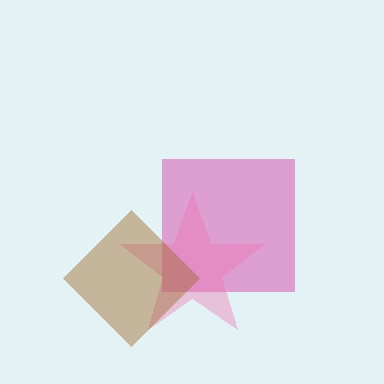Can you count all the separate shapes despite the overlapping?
Yes, there are 3 separate shapes.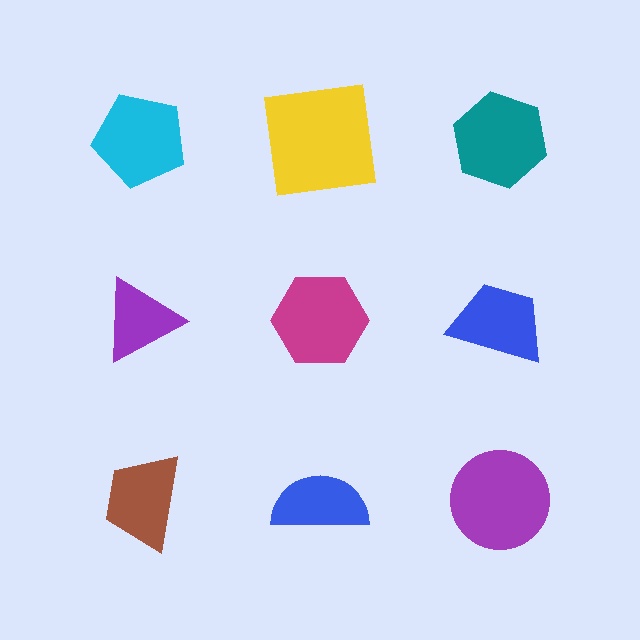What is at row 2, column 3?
A blue trapezoid.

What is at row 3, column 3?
A purple circle.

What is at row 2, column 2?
A magenta hexagon.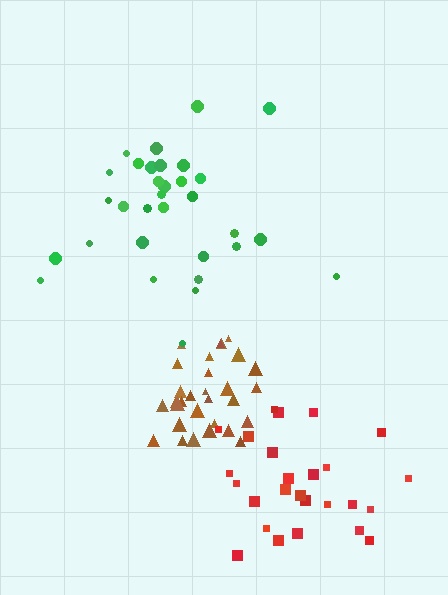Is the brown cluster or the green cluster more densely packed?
Brown.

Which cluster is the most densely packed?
Brown.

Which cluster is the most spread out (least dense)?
Green.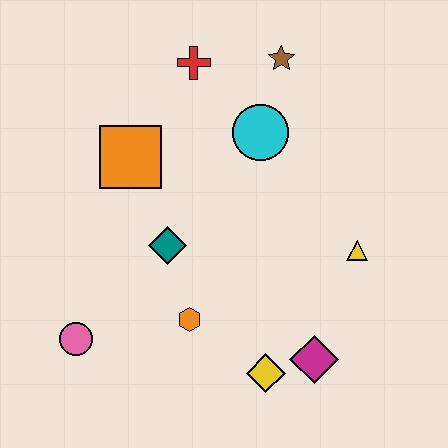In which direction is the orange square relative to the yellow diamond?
The orange square is above the yellow diamond.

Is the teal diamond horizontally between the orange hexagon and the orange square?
Yes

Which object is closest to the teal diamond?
The orange hexagon is closest to the teal diamond.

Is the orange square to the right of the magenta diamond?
No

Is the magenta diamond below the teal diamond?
Yes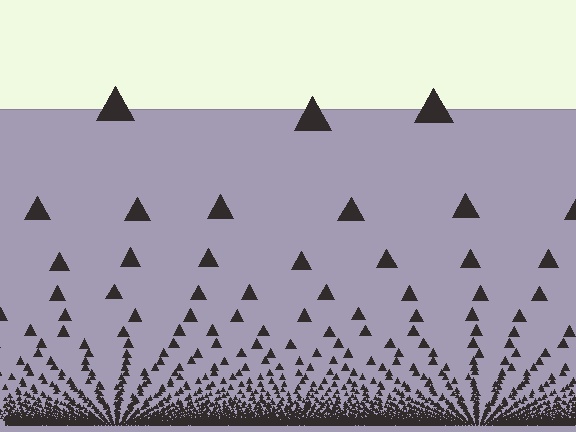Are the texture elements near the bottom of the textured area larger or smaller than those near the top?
Smaller. The gradient is inverted — elements near the bottom are smaller and denser.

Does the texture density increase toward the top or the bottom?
Density increases toward the bottom.